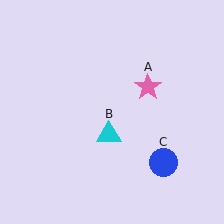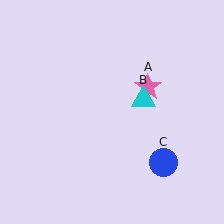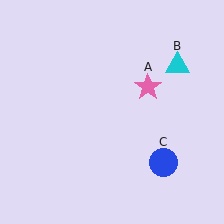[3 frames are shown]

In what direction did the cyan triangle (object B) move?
The cyan triangle (object B) moved up and to the right.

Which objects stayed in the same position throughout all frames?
Pink star (object A) and blue circle (object C) remained stationary.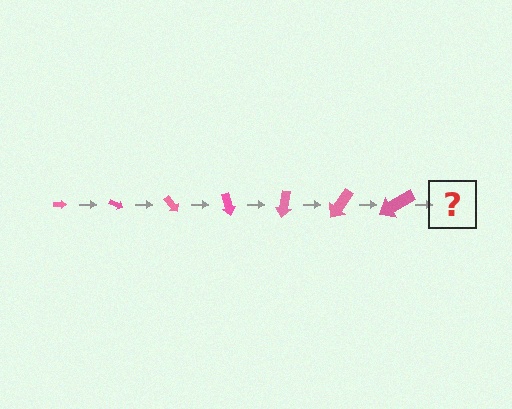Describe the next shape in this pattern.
It should be an arrow, larger than the previous one and rotated 175 degrees from the start.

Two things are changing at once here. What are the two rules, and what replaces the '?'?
The two rules are that the arrow grows larger each step and it rotates 25 degrees each step. The '?' should be an arrow, larger than the previous one and rotated 175 degrees from the start.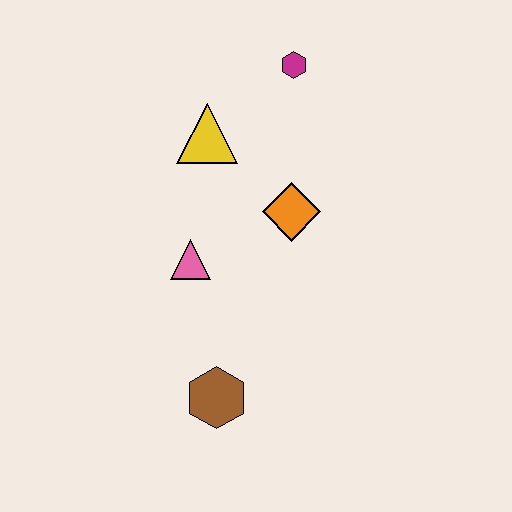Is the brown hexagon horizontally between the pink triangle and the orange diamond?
Yes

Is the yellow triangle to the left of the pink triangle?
No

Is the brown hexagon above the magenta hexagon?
No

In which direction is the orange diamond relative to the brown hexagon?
The orange diamond is above the brown hexagon.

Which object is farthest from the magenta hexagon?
The brown hexagon is farthest from the magenta hexagon.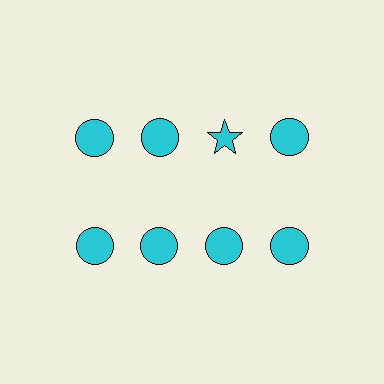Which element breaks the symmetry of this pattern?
The cyan star in the top row, center column breaks the symmetry. All other shapes are cyan circles.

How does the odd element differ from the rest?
It has a different shape: star instead of circle.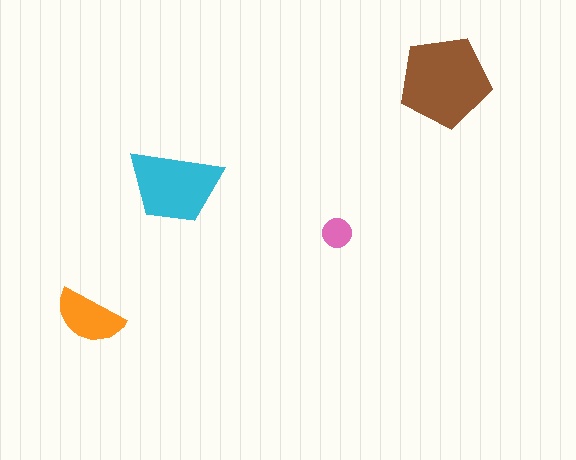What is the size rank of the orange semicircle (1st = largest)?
3rd.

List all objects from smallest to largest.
The pink circle, the orange semicircle, the cyan trapezoid, the brown pentagon.